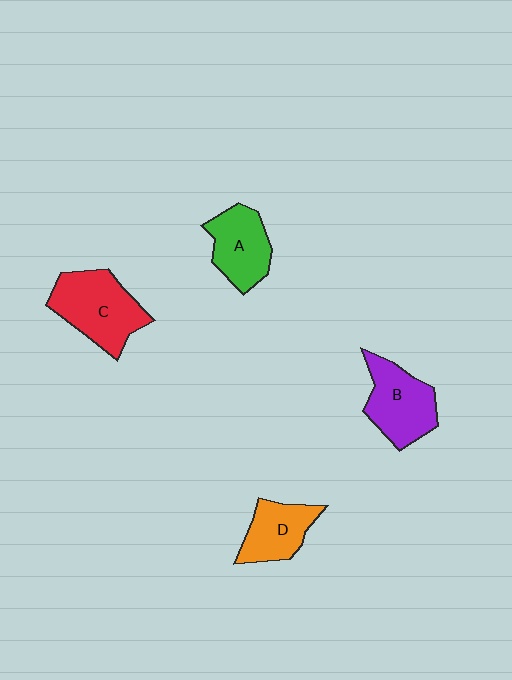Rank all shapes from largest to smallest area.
From largest to smallest: C (red), B (purple), A (green), D (orange).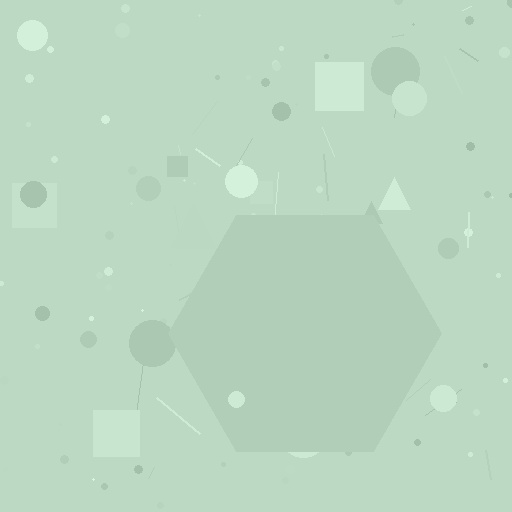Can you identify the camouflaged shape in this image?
The camouflaged shape is a hexagon.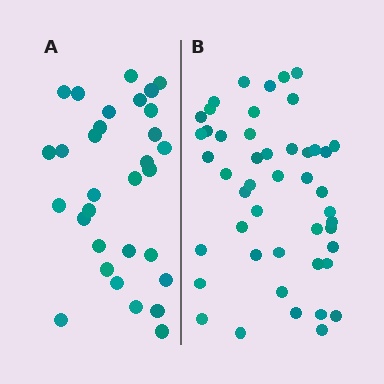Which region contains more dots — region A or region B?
Region B (the right region) has more dots.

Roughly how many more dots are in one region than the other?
Region B has approximately 15 more dots than region A.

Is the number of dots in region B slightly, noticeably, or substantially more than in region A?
Region B has substantially more. The ratio is roughly 1.5 to 1.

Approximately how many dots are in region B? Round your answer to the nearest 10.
About 50 dots. (The exact count is 47, which rounds to 50.)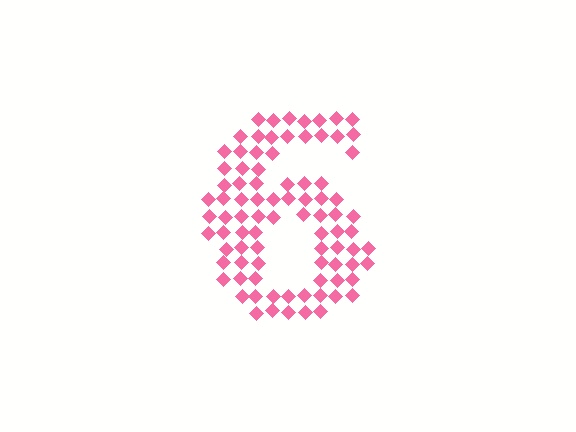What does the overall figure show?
The overall figure shows the digit 6.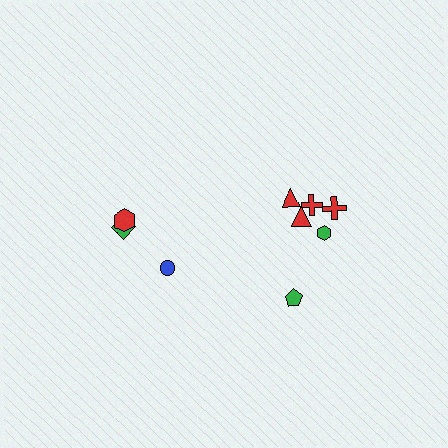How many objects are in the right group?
There are 6 objects.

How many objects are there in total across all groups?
There are 9 objects.